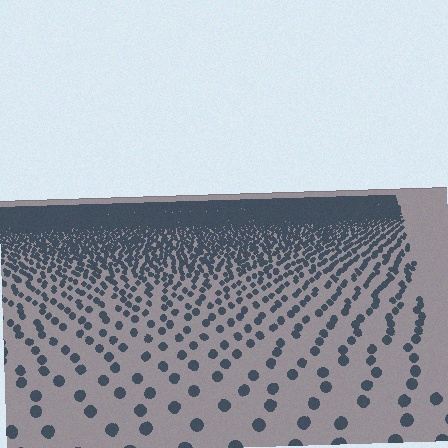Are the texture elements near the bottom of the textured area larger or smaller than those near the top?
Larger. Near the bottom, elements are closer to the viewer and appear at a bigger on-screen size.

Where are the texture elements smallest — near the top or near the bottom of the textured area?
Near the top.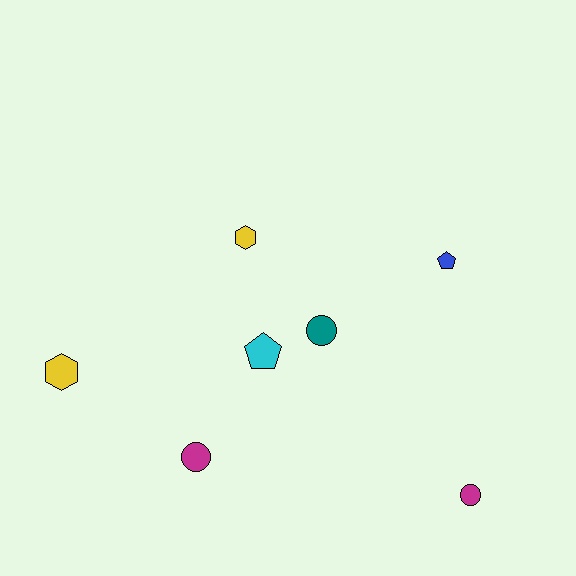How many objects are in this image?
There are 7 objects.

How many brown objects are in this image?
There are no brown objects.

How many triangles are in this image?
There are no triangles.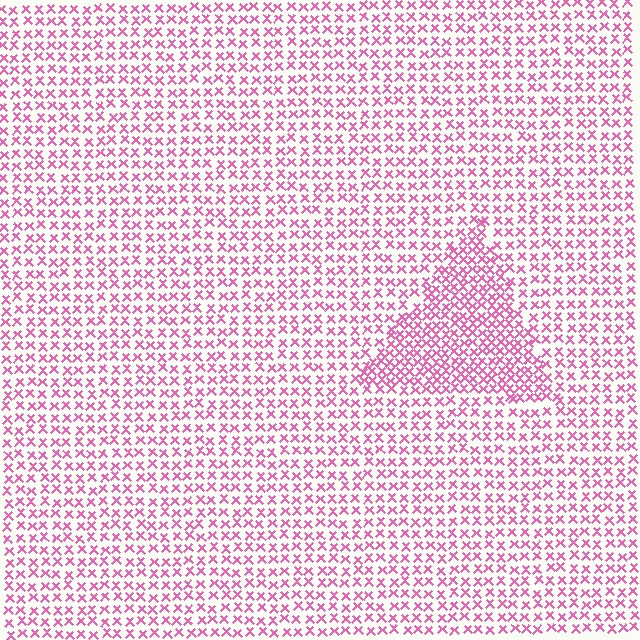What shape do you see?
I see a triangle.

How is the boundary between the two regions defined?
The boundary is defined by a change in element density (approximately 1.7x ratio). All elements are the same color, size, and shape.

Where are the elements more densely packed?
The elements are more densely packed inside the triangle boundary.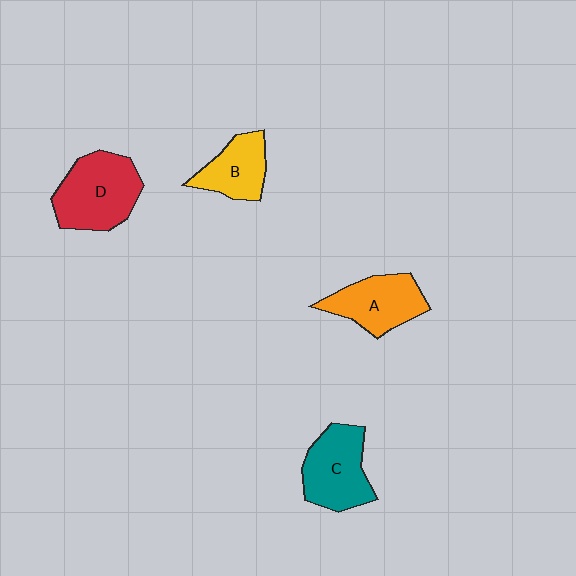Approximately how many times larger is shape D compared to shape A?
Approximately 1.3 times.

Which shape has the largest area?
Shape D (red).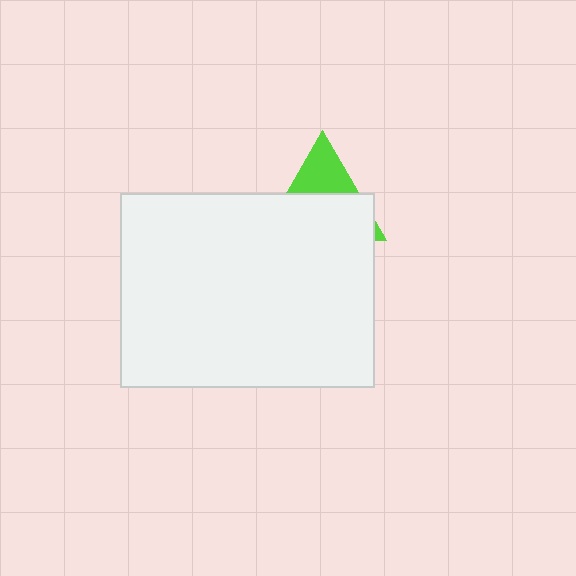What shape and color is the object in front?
The object in front is a white rectangle.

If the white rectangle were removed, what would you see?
You would see the complete lime triangle.